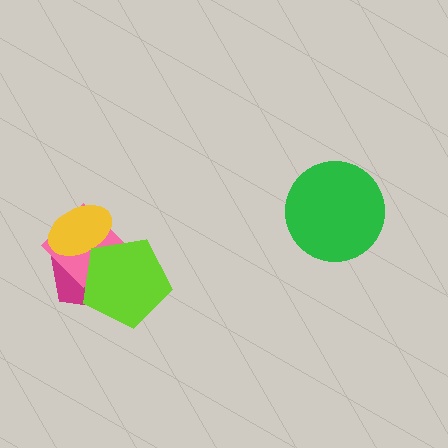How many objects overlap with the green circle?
0 objects overlap with the green circle.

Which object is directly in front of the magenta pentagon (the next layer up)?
The pink diamond is directly in front of the magenta pentagon.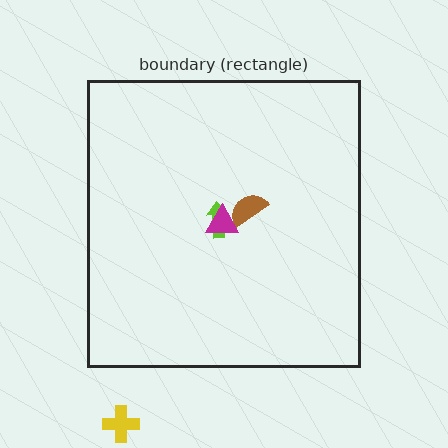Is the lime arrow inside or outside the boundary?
Inside.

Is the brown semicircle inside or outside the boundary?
Inside.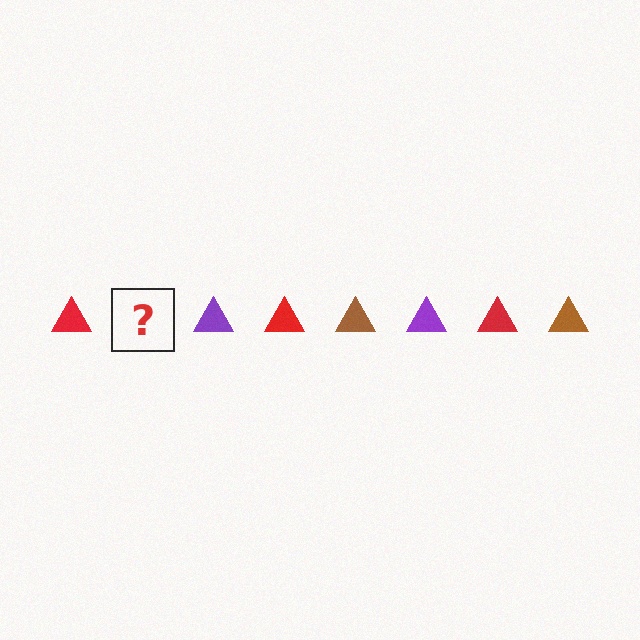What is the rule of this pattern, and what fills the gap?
The rule is that the pattern cycles through red, brown, purple triangles. The gap should be filled with a brown triangle.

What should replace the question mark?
The question mark should be replaced with a brown triangle.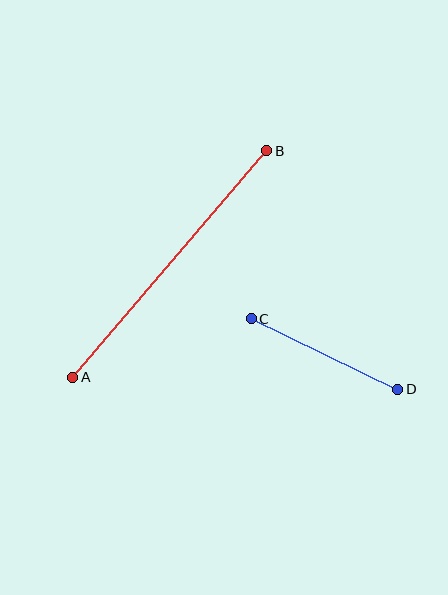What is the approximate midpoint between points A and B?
The midpoint is at approximately (170, 264) pixels.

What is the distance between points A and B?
The distance is approximately 298 pixels.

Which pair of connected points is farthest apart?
Points A and B are farthest apart.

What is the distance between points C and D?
The distance is approximately 163 pixels.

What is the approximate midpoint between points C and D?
The midpoint is at approximately (324, 354) pixels.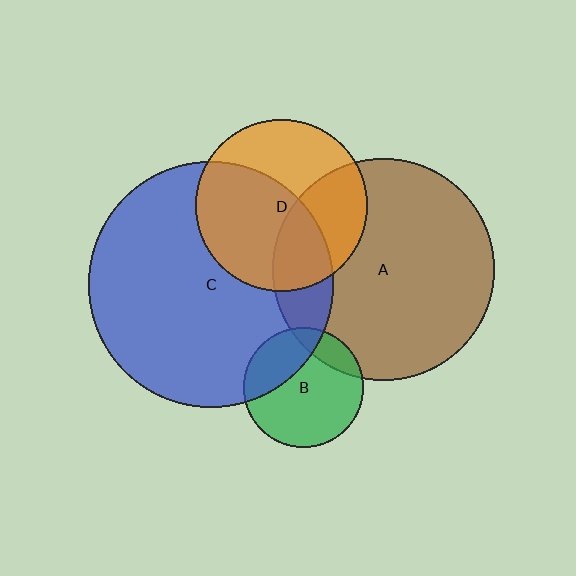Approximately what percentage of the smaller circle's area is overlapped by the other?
Approximately 35%.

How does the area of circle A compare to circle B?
Approximately 3.4 times.